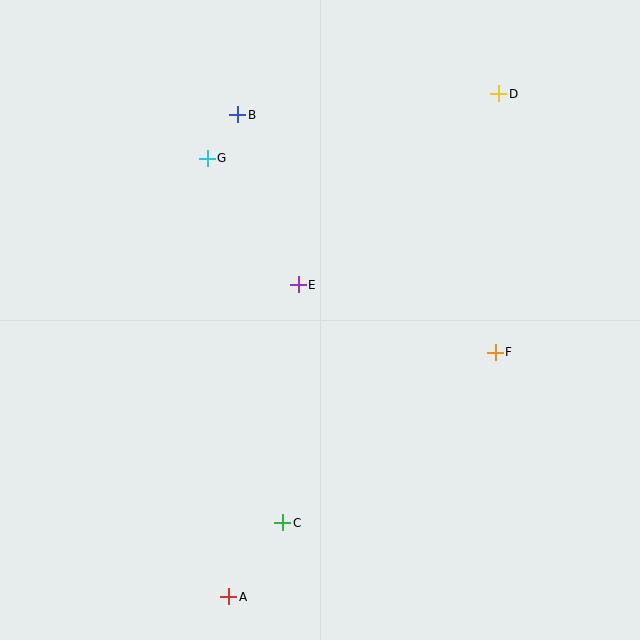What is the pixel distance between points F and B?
The distance between F and B is 350 pixels.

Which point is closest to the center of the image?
Point E at (298, 285) is closest to the center.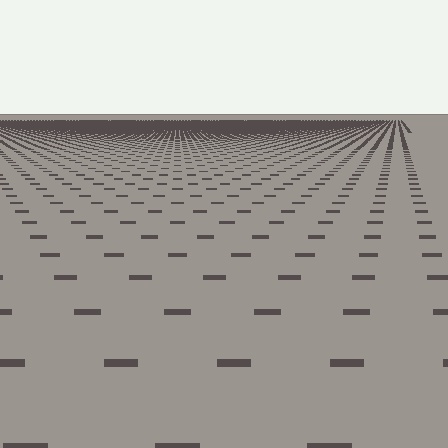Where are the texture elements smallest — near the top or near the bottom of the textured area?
Near the top.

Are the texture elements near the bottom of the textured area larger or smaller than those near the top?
Larger. Near the bottom, elements are closer to the viewer and appear at a bigger on-screen size.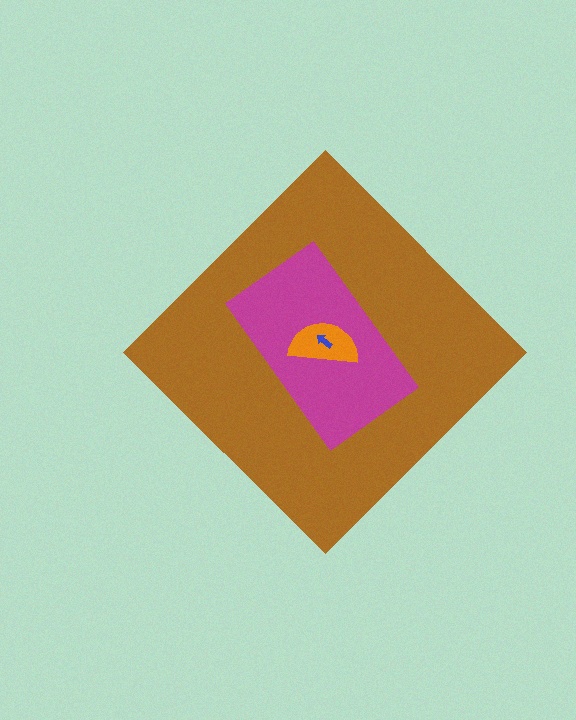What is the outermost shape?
The brown diamond.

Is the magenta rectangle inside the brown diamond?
Yes.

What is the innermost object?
The blue arrow.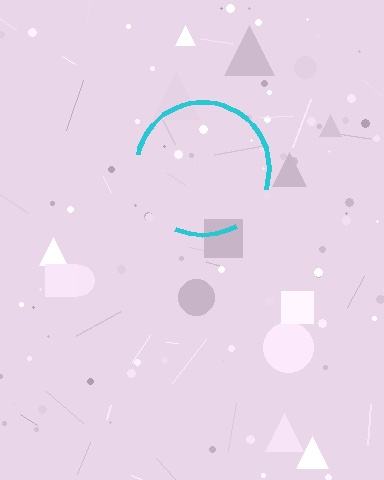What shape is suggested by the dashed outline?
The dashed outline suggests a circle.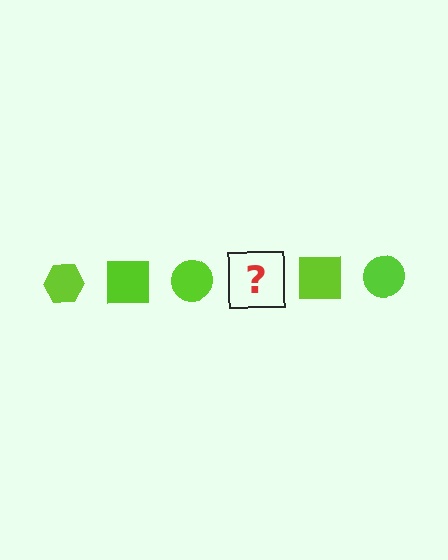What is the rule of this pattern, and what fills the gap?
The rule is that the pattern cycles through hexagon, square, circle shapes in lime. The gap should be filled with a lime hexagon.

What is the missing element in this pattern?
The missing element is a lime hexagon.